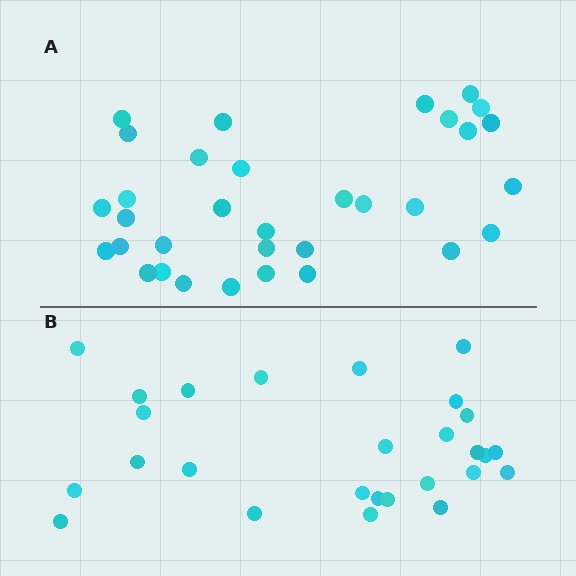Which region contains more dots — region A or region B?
Region A (the top region) has more dots.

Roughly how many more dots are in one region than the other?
Region A has about 6 more dots than region B.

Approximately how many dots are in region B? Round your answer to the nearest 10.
About 30 dots. (The exact count is 27, which rounds to 30.)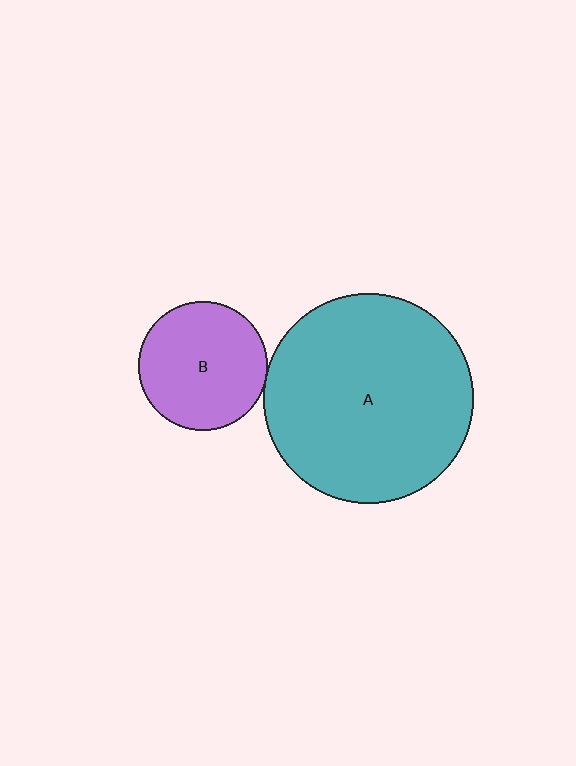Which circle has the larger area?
Circle A (teal).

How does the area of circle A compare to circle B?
Approximately 2.7 times.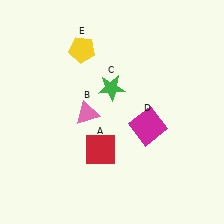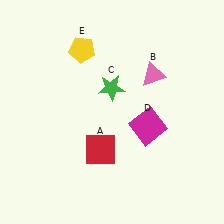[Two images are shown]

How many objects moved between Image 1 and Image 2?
1 object moved between the two images.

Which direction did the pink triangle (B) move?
The pink triangle (B) moved right.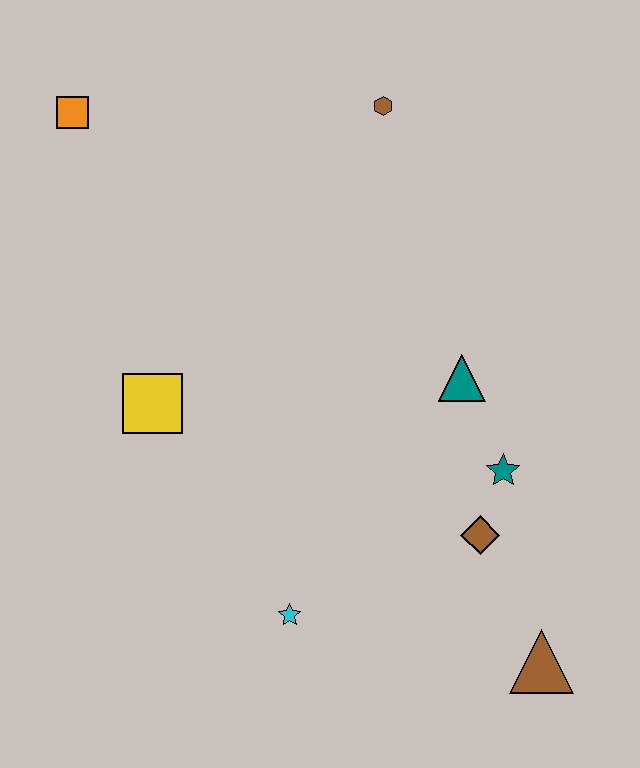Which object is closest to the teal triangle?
The teal star is closest to the teal triangle.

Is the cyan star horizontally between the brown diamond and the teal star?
No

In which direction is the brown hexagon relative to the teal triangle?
The brown hexagon is above the teal triangle.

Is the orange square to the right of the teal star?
No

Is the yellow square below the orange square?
Yes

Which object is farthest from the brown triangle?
The orange square is farthest from the brown triangle.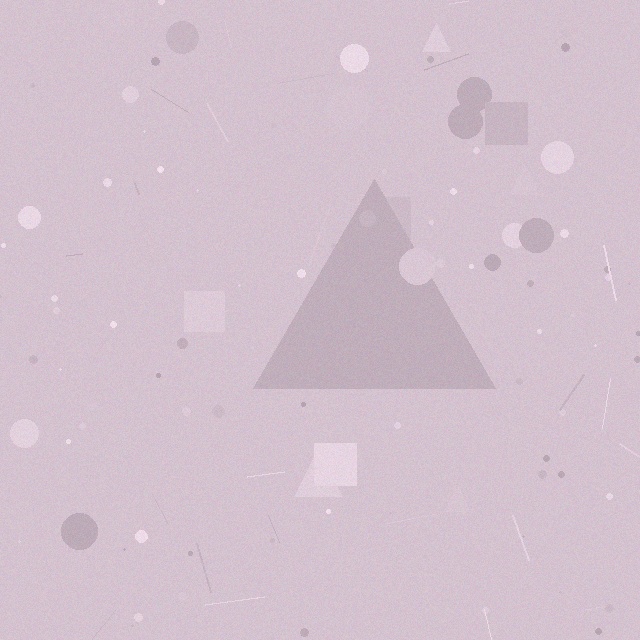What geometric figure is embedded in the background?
A triangle is embedded in the background.